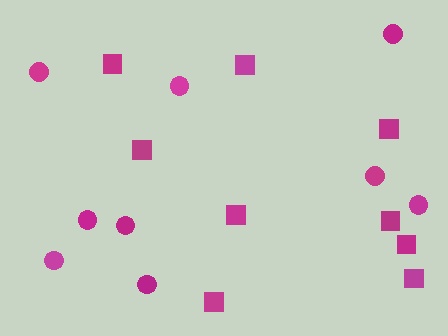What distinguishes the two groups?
There are 2 groups: one group of squares (9) and one group of circles (9).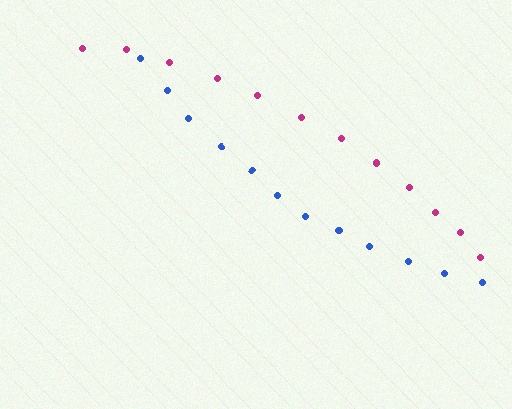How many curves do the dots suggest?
There are 2 distinct paths.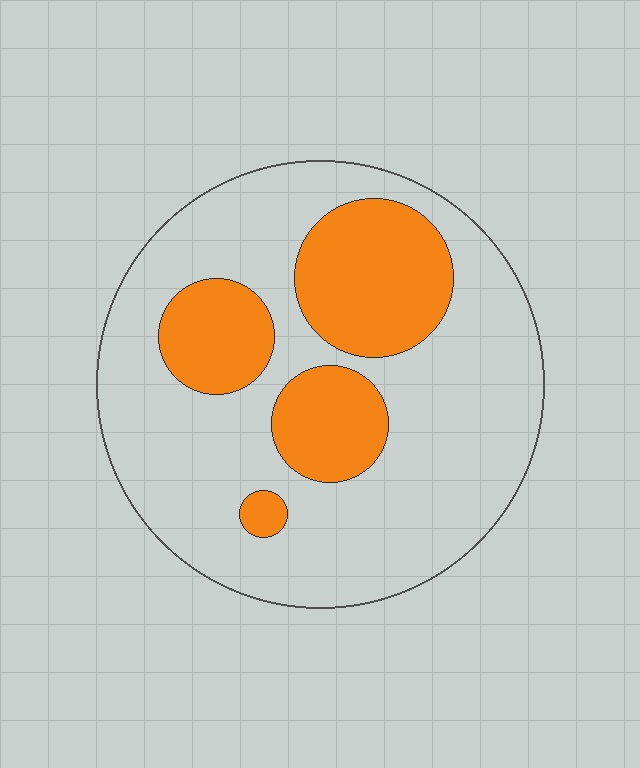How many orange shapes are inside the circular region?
4.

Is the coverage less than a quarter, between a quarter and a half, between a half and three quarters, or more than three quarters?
Between a quarter and a half.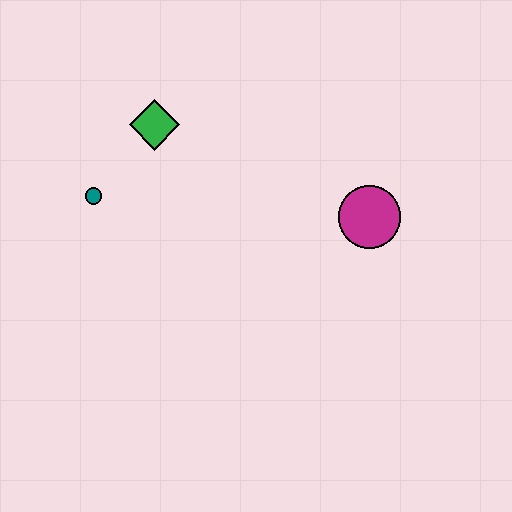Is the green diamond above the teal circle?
Yes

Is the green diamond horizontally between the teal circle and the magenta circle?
Yes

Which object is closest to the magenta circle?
The green diamond is closest to the magenta circle.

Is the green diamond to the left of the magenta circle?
Yes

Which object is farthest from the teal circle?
The magenta circle is farthest from the teal circle.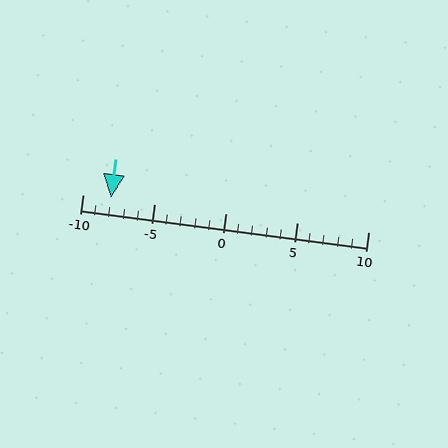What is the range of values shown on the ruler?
The ruler shows values from -10 to 10.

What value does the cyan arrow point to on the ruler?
The cyan arrow points to approximately -8.